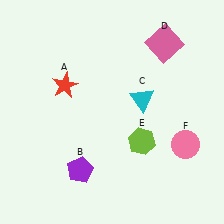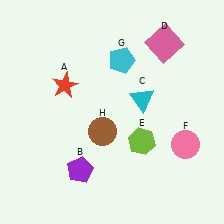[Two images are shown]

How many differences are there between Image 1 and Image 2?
There are 2 differences between the two images.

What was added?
A cyan pentagon (G), a brown circle (H) were added in Image 2.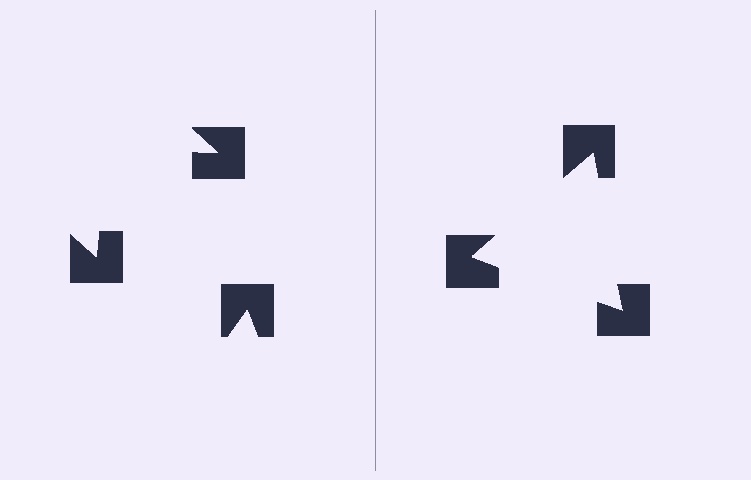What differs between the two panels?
The notched squares are positioned identically on both sides; only the wedge orientations differ. On the right they align to a triangle; on the left they are misaligned.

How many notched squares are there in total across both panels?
6 — 3 on each side.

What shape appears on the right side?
An illusory triangle.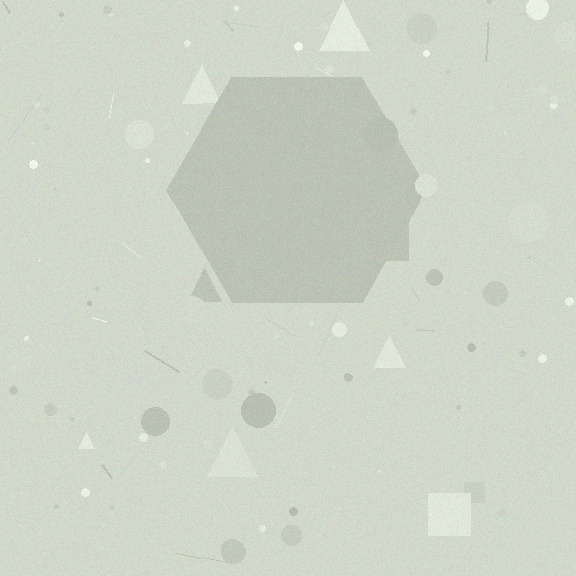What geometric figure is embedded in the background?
A hexagon is embedded in the background.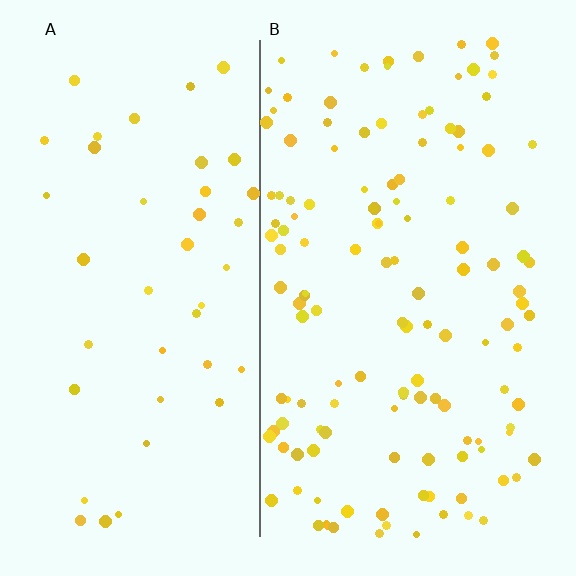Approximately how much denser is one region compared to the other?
Approximately 3.1× — region B over region A.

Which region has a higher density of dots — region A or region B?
B (the right).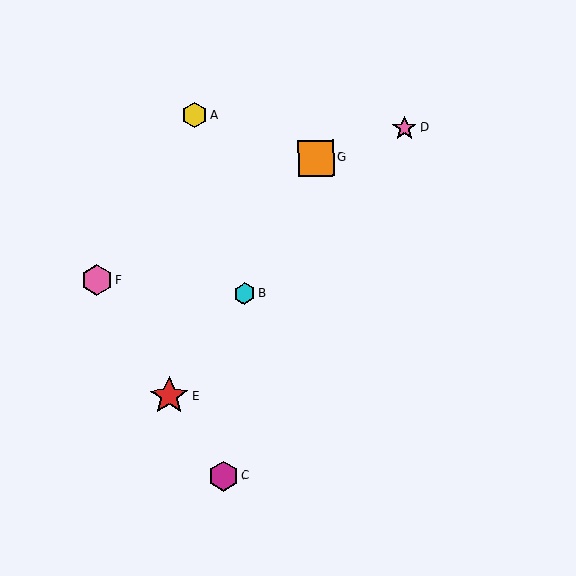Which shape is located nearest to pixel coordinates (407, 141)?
The pink star (labeled D) at (405, 128) is nearest to that location.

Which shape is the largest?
The red star (labeled E) is the largest.